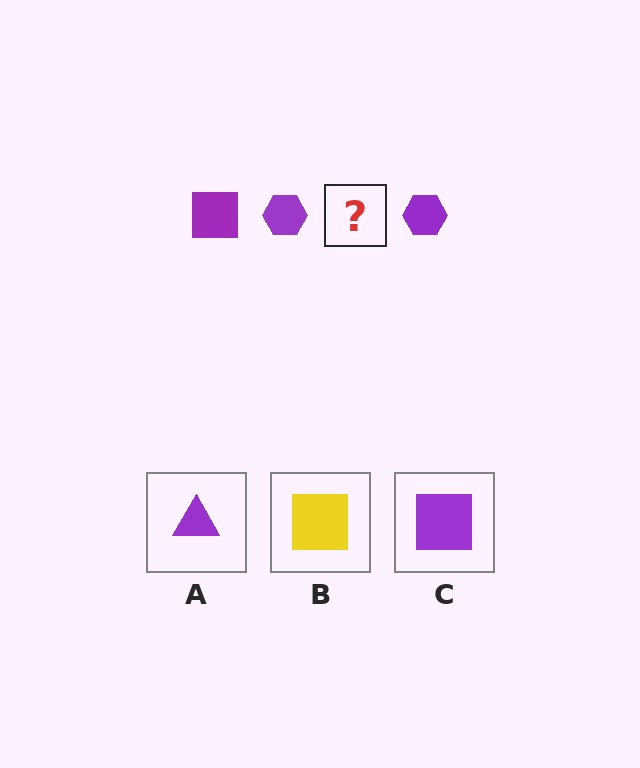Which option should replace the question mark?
Option C.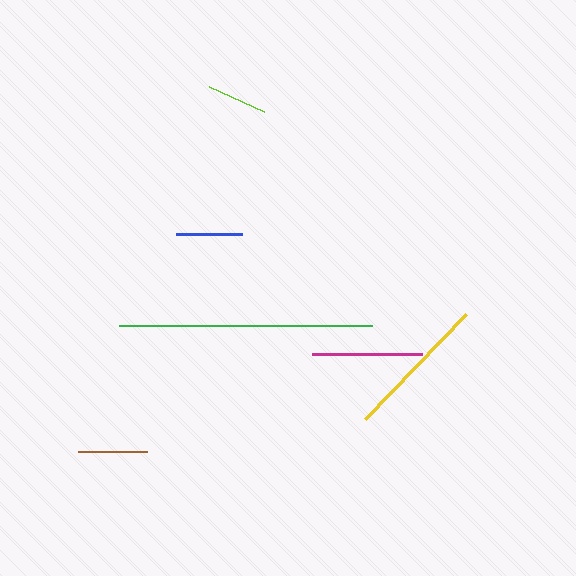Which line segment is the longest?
The green line is the longest at approximately 253 pixels.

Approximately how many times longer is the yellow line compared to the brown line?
The yellow line is approximately 2.1 times the length of the brown line.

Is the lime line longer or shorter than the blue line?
The blue line is longer than the lime line.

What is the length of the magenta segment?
The magenta segment is approximately 110 pixels long.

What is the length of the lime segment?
The lime segment is approximately 61 pixels long.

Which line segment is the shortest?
The lime line is the shortest at approximately 61 pixels.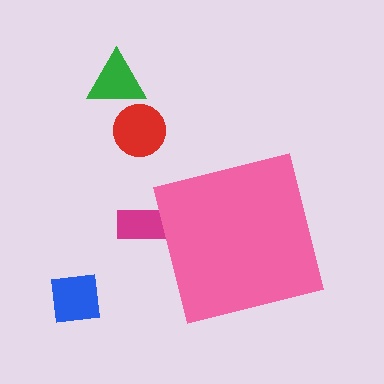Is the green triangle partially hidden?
No, the green triangle is fully visible.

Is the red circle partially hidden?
No, the red circle is fully visible.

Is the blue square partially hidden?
No, the blue square is fully visible.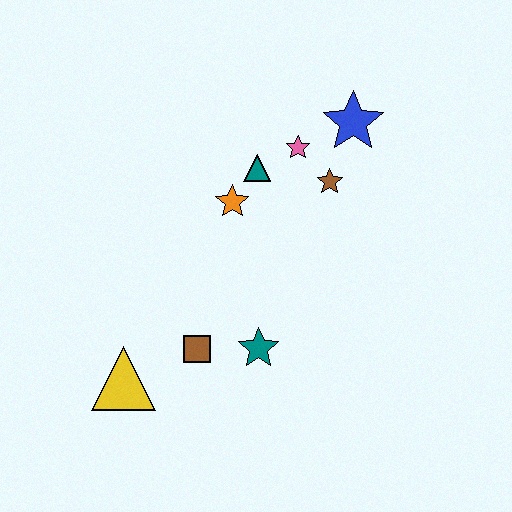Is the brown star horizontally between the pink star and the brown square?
No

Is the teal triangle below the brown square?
No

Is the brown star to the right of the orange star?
Yes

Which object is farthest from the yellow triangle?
The blue star is farthest from the yellow triangle.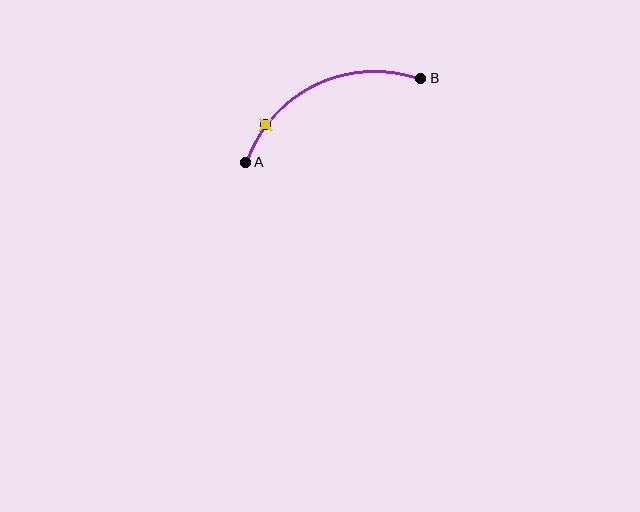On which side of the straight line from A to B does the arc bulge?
The arc bulges above the straight line connecting A and B.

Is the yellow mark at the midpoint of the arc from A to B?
No. The yellow mark lies on the arc but is closer to endpoint A. The arc midpoint would be at the point on the curve equidistant along the arc from both A and B.